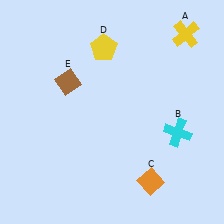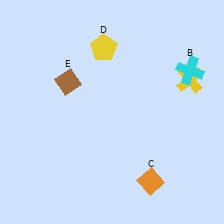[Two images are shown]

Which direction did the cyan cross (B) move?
The cyan cross (B) moved up.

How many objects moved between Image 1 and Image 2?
2 objects moved between the two images.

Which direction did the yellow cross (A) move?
The yellow cross (A) moved down.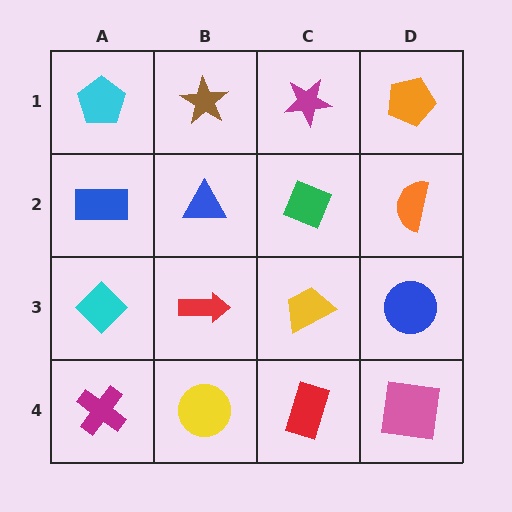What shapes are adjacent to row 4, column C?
A yellow trapezoid (row 3, column C), a yellow circle (row 4, column B), a pink square (row 4, column D).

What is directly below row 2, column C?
A yellow trapezoid.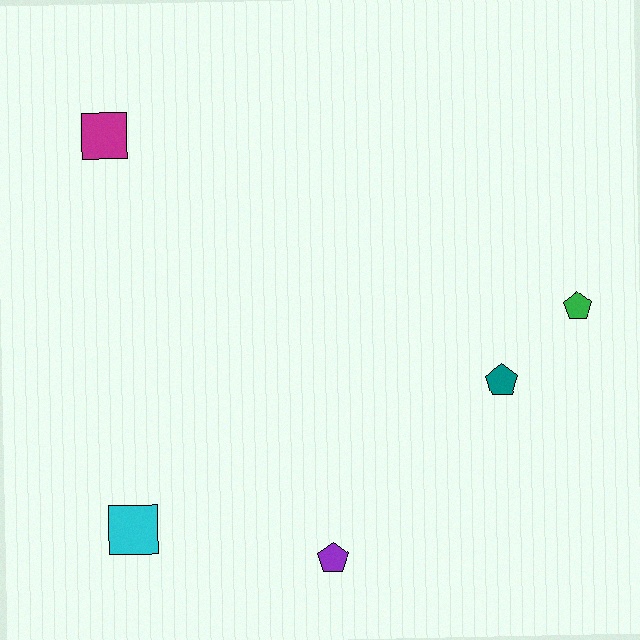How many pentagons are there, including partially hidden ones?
There are 3 pentagons.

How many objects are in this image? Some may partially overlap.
There are 5 objects.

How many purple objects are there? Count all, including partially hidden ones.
There is 1 purple object.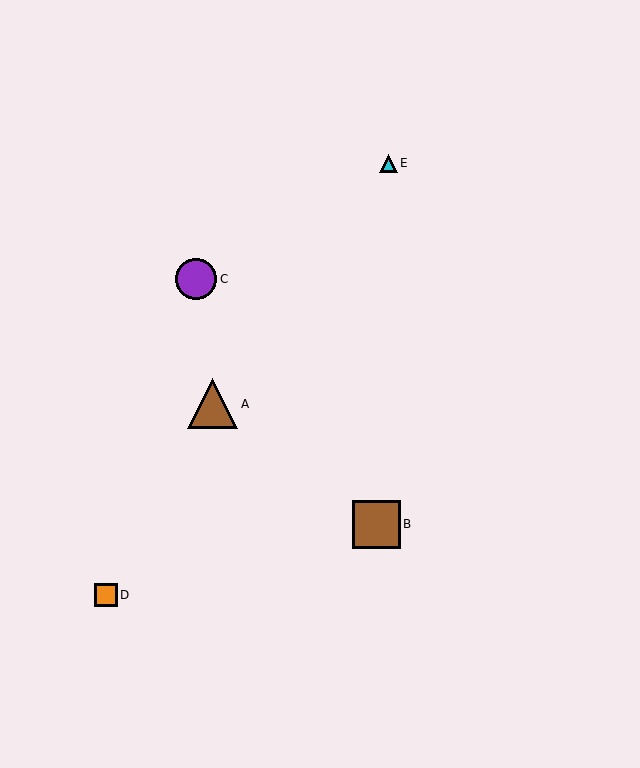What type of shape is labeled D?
Shape D is an orange square.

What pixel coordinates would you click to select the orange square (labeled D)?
Click at (106, 595) to select the orange square D.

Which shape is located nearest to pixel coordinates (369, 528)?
The brown square (labeled B) at (376, 524) is nearest to that location.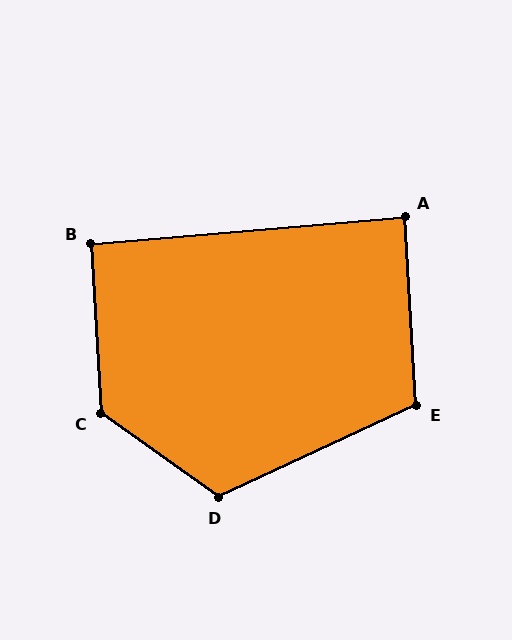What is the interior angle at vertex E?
Approximately 112 degrees (obtuse).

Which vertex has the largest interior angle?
C, at approximately 129 degrees.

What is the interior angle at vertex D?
Approximately 120 degrees (obtuse).